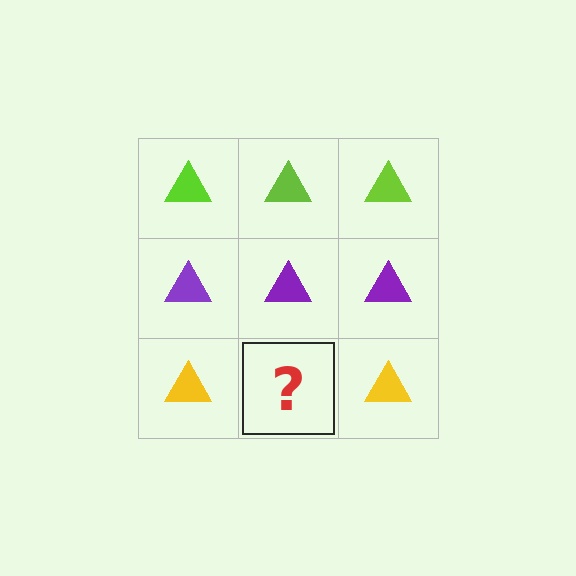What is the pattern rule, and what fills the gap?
The rule is that each row has a consistent color. The gap should be filled with a yellow triangle.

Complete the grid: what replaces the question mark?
The question mark should be replaced with a yellow triangle.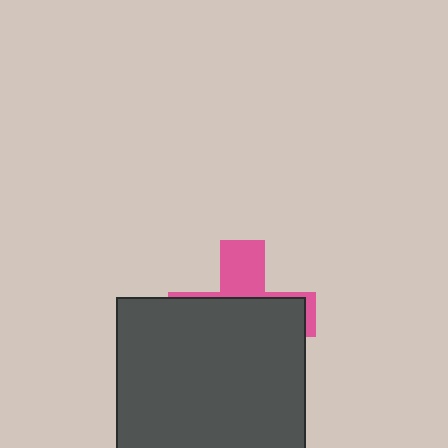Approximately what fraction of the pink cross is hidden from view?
Roughly 68% of the pink cross is hidden behind the dark gray square.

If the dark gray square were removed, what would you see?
You would see the complete pink cross.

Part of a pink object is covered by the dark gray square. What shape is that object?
It is a cross.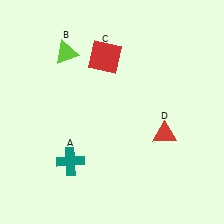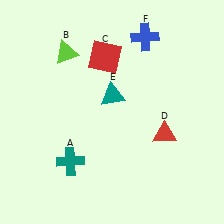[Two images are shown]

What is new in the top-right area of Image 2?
A blue cross (F) was added in the top-right area of Image 2.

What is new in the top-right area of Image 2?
A teal triangle (E) was added in the top-right area of Image 2.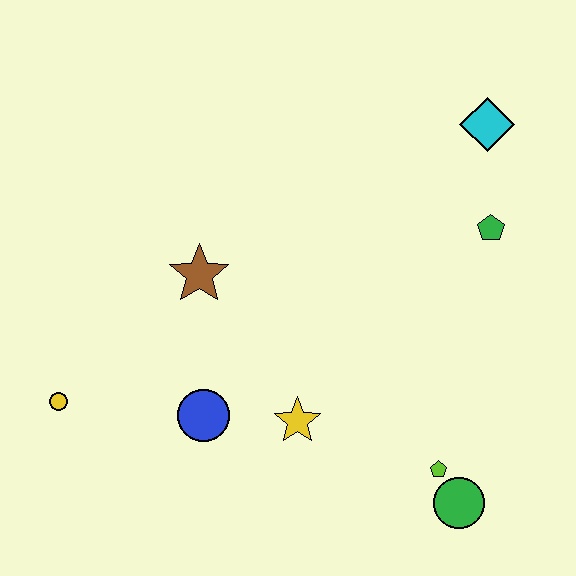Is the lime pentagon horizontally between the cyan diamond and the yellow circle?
Yes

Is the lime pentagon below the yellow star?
Yes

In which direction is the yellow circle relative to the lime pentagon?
The yellow circle is to the left of the lime pentagon.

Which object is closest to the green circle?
The lime pentagon is closest to the green circle.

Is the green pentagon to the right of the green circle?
Yes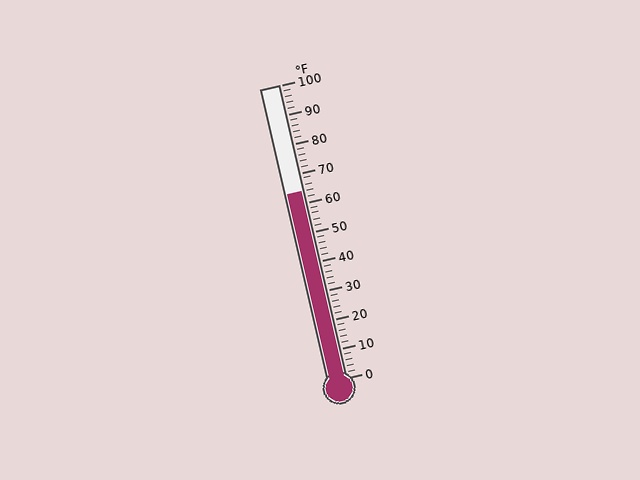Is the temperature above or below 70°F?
The temperature is below 70°F.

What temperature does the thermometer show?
The thermometer shows approximately 64°F.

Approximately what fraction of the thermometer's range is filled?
The thermometer is filled to approximately 65% of its range.